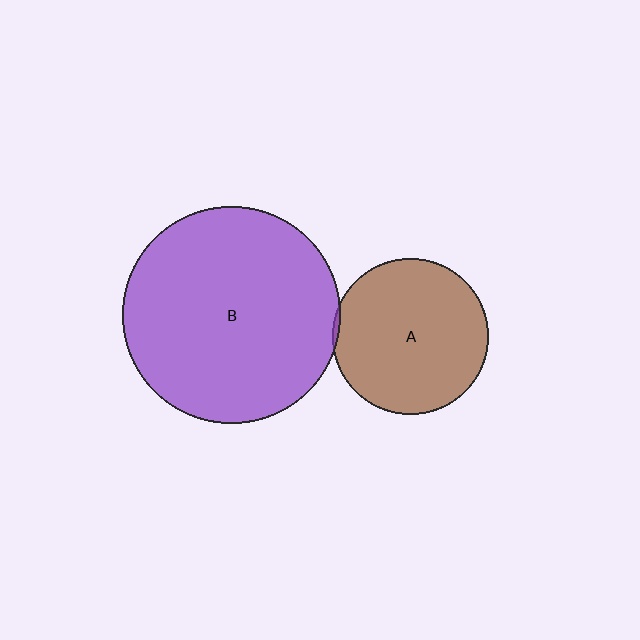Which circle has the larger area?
Circle B (purple).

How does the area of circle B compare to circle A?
Approximately 1.9 times.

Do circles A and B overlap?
Yes.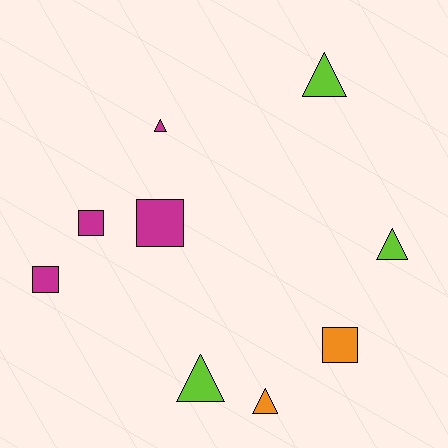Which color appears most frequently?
Magenta, with 4 objects.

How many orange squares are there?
There is 1 orange square.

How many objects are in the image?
There are 9 objects.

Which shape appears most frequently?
Triangle, with 5 objects.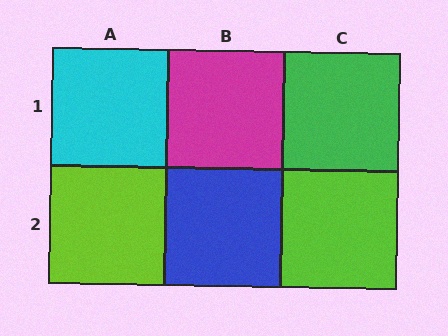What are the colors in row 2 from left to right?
Lime, blue, lime.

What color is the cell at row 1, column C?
Green.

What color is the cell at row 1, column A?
Cyan.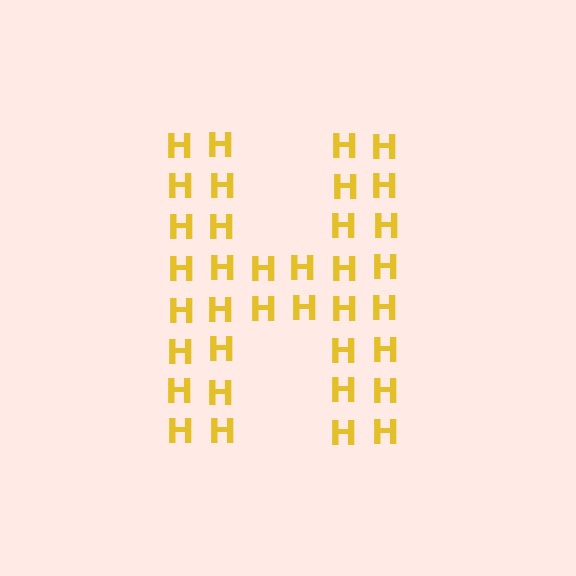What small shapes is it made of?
It is made of small letter H's.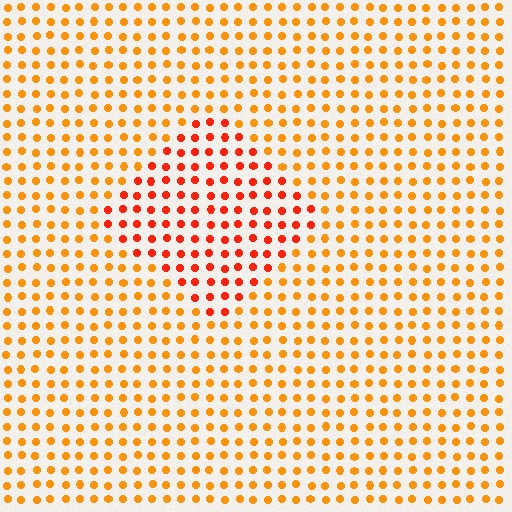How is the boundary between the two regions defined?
The boundary is defined purely by a slight shift in hue (about 29 degrees). Spacing, size, and orientation are identical on both sides.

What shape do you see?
I see a diamond.